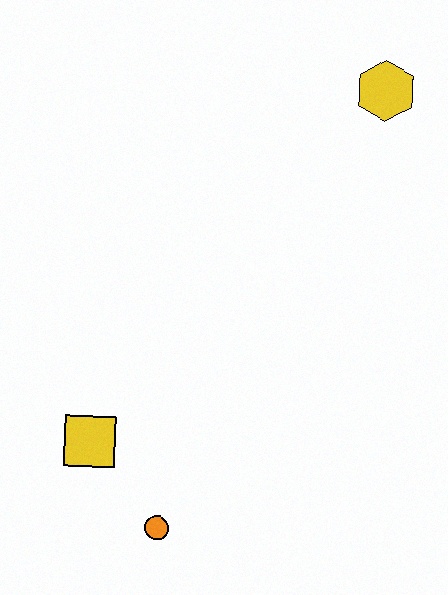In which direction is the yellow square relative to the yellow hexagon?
The yellow square is below the yellow hexagon.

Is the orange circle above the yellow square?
No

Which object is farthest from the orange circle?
The yellow hexagon is farthest from the orange circle.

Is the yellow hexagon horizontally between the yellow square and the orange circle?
No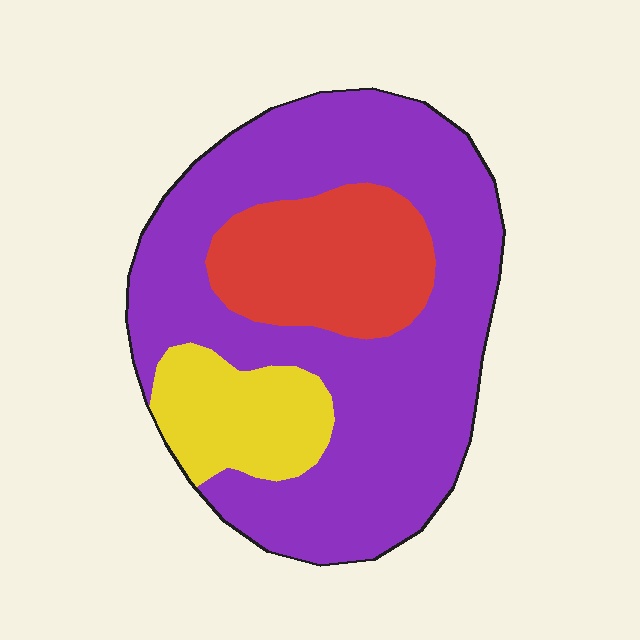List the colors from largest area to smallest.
From largest to smallest: purple, red, yellow.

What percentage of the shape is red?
Red covers 20% of the shape.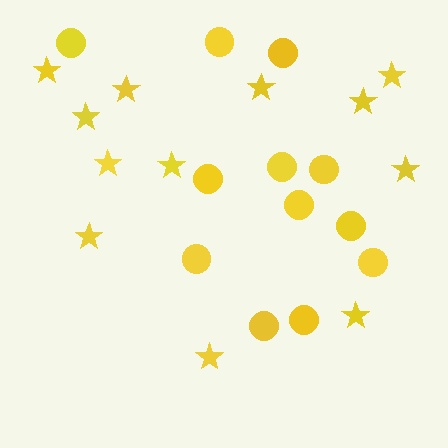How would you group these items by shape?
There are 2 groups: one group of stars (12) and one group of circles (12).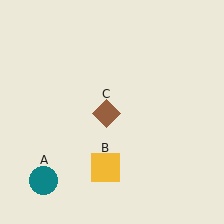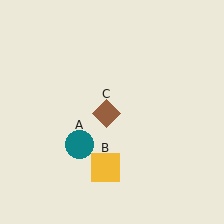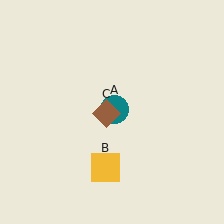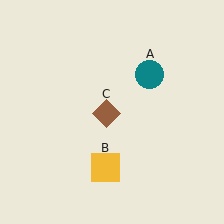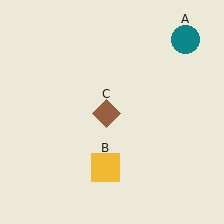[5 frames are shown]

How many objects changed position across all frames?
1 object changed position: teal circle (object A).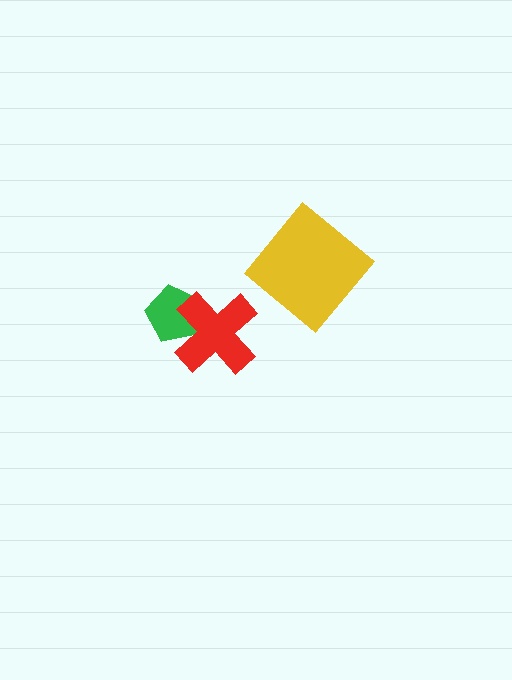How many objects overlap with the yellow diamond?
0 objects overlap with the yellow diamond.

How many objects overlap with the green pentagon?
1 object overlaps with the green pentagon.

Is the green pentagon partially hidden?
Yes, it is partially covered by another shape.